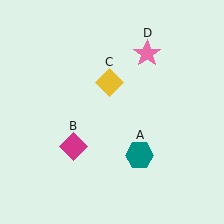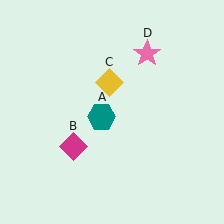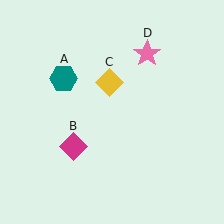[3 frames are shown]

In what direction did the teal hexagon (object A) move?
The teal hexagon (object A) moved up and to the left.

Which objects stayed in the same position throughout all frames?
Magenta diamond (object B) and yellow diamond (object C) and pink star (object D) remained stationary.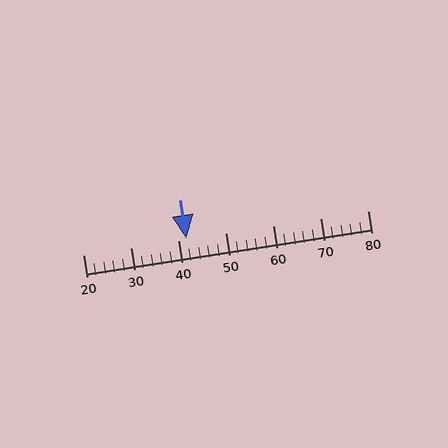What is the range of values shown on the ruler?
The ruler shows values from 20 to 80.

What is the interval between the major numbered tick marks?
The major tick marks are spaced 10 units apart.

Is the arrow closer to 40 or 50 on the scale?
The arrow is closer to 40.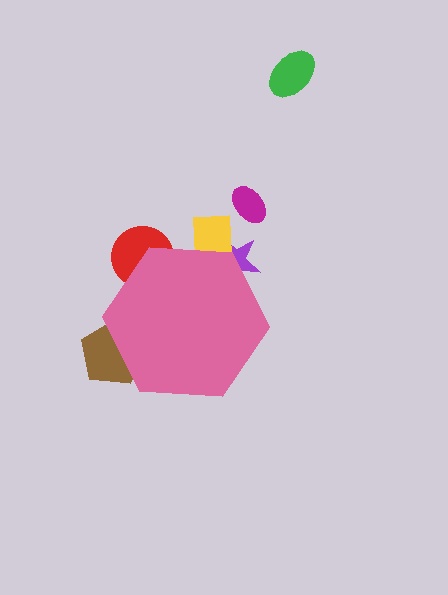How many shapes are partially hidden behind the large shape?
4 shapes are partially hidden.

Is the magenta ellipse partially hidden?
No, the magenta ellipse is fully visible.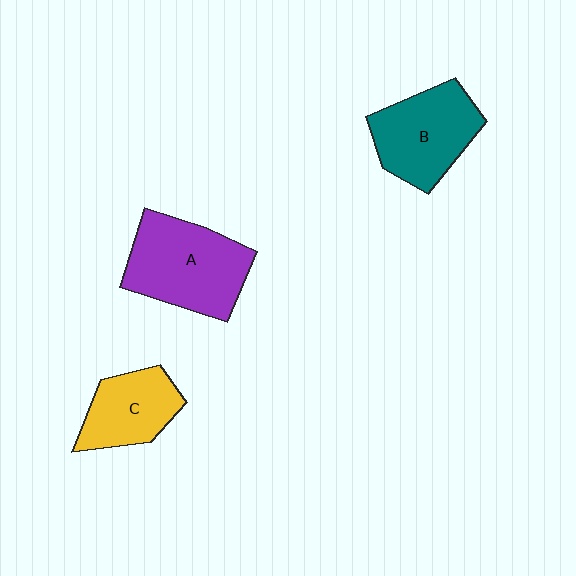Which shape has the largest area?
Shape A (purple).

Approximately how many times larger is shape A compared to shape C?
Approximately 1.5 times.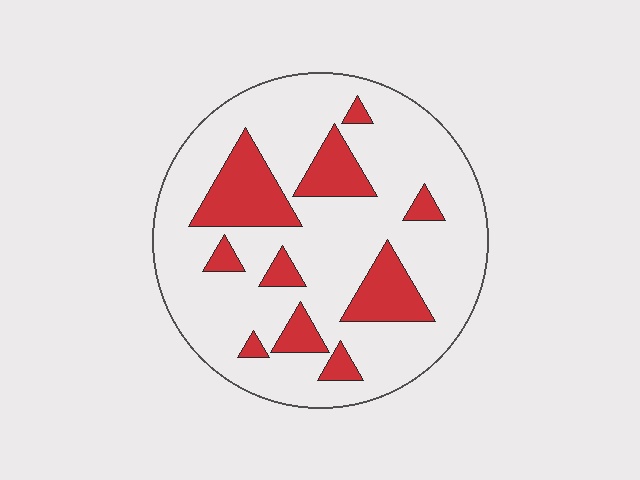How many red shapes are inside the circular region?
10.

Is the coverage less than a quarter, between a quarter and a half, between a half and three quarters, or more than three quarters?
Less than a quarter.